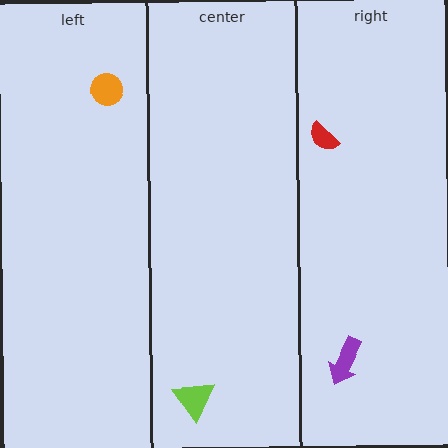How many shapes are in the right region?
2.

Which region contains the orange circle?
The left region.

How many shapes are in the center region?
1.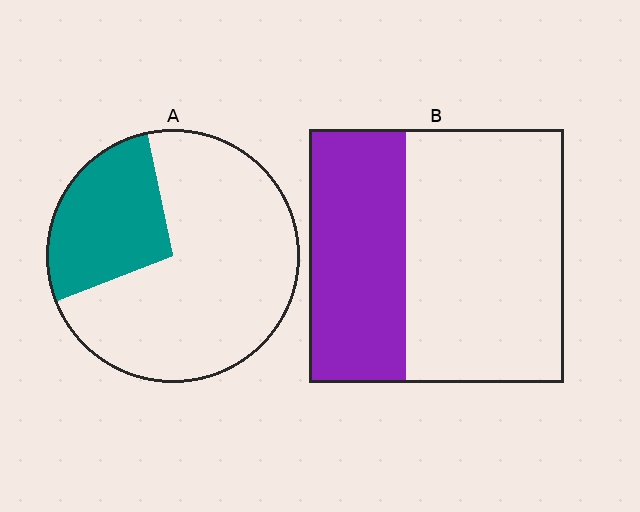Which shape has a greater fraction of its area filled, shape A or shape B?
Shape B.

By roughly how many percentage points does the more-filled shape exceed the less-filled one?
By roughly 10 percentage points (B over A).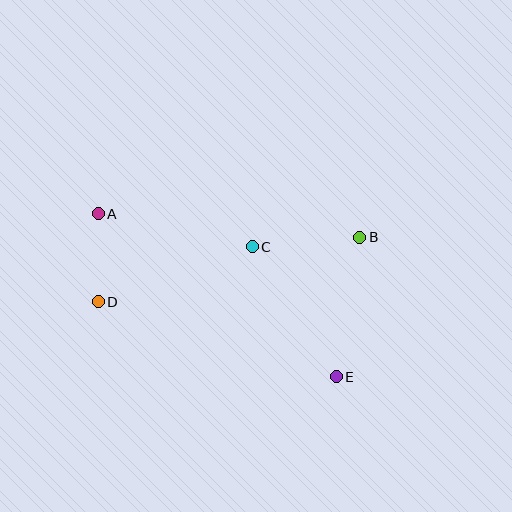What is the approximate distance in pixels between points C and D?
The distance between C and D is approximately 164 pixels.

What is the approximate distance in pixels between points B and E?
The distance between B and E is approximately 142 pixels.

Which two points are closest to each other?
Points A and D are closest to each other.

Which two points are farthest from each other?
Points A and E are farthest from each other.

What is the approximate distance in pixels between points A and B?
The distance between A and B is approximately 262 pixels.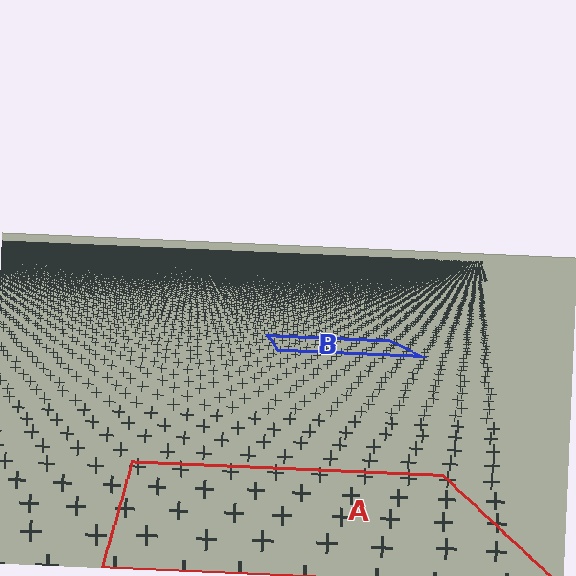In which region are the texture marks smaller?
The texture marks are smaller in region B, because it is farther away.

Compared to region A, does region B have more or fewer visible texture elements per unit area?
Region B has more texture elements per unit area — they are packed more densely because it is farther away.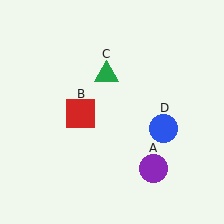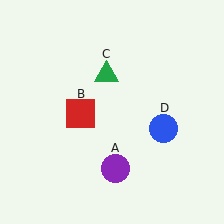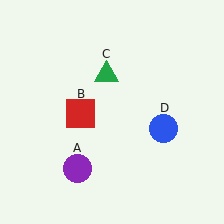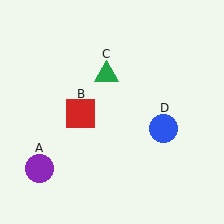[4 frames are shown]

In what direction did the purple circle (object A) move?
The purple circle (object A) moved left.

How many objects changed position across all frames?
1 object changed position: purple circle (object A).